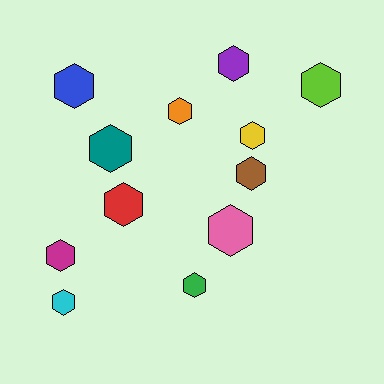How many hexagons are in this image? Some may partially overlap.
There are 12 hexagons.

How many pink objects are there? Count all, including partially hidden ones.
There is 1 pink object.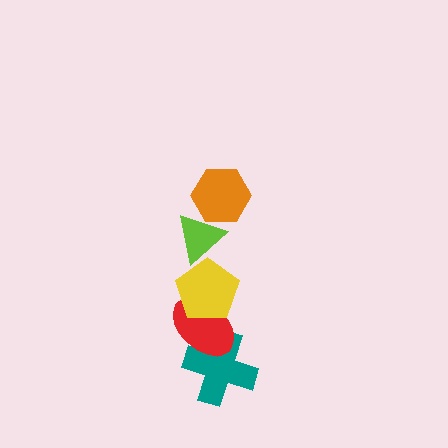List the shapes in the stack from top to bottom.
From top to bottom: the orange hexagon, the lime triangle, the yellow pentagon, the red ellipse, the teal cross.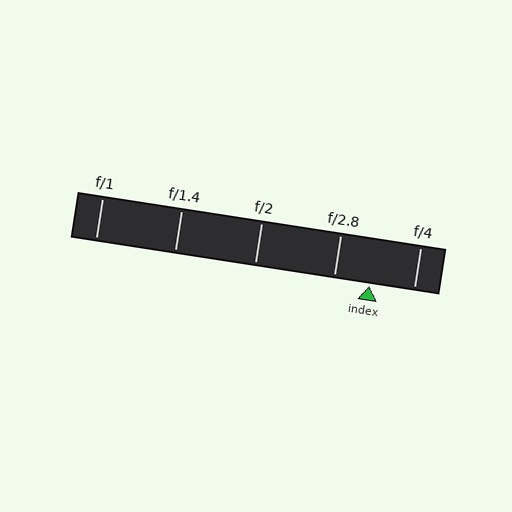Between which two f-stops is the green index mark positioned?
The index mark is between f/2.8 and f/4.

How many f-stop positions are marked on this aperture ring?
There are 5 f-stop positions marked.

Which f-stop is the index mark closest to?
The index mark is closest to f/2.8.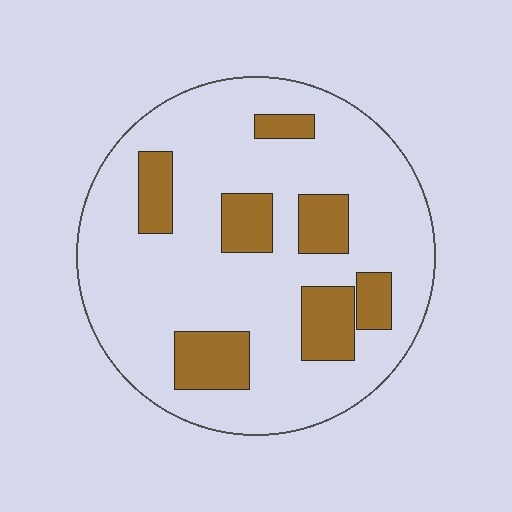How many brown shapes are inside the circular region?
7.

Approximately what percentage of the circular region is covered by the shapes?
Approximately 20%.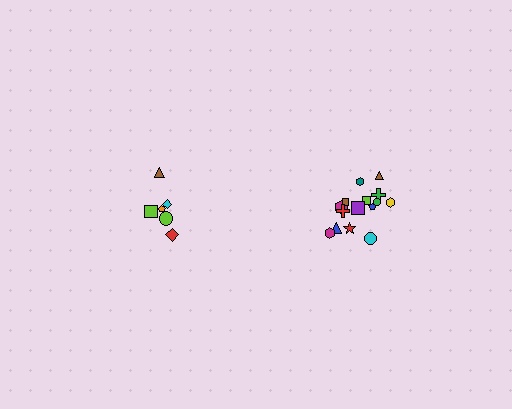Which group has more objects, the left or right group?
The right group.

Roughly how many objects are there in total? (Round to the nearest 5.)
Roughly 20 objects in total.